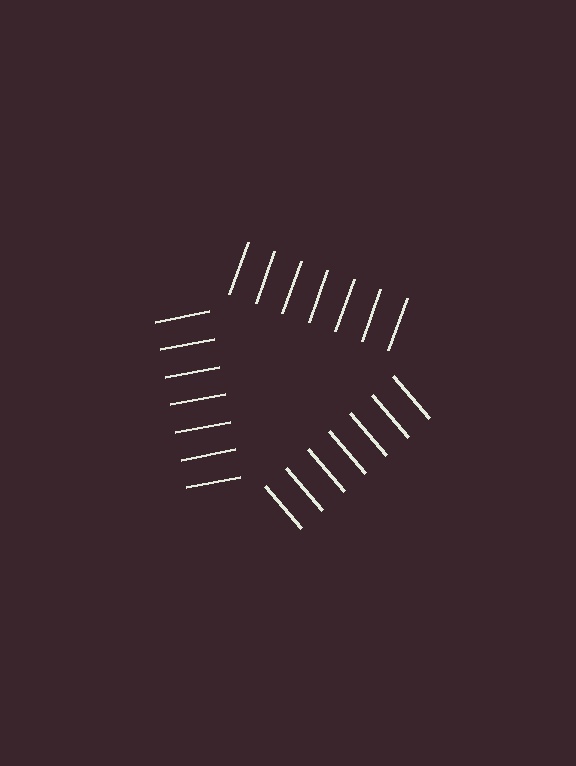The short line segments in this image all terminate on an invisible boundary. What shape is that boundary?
An illusory triangle — the line segments terminate on its edges but no continuous stroke is drawn.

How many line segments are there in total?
21 — 7 along each of the 3 edges.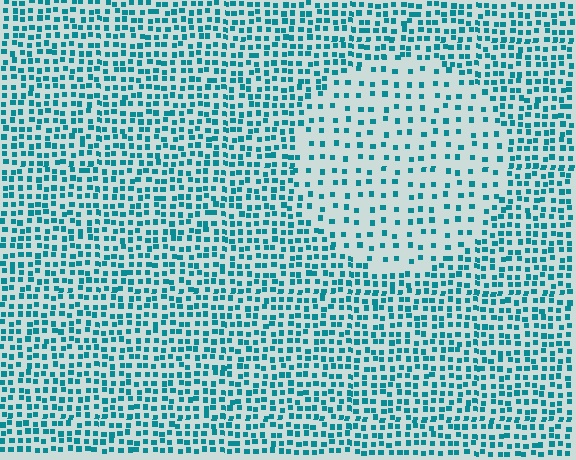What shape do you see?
I see a circle.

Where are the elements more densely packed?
The elements are more densely packed outside the circle boundary.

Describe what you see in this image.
The image contains small teal elements arranged at two different densities. A circle-shaped region is visible where the elements are less densely packed than the surrounding area.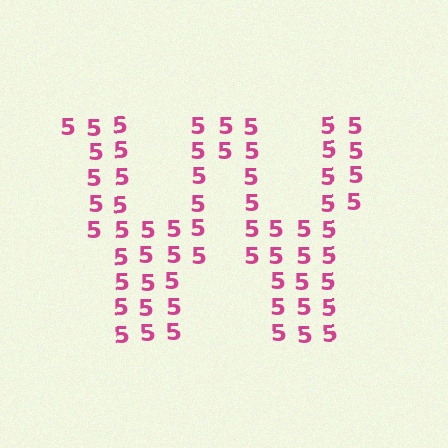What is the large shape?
The large shape is the letter W.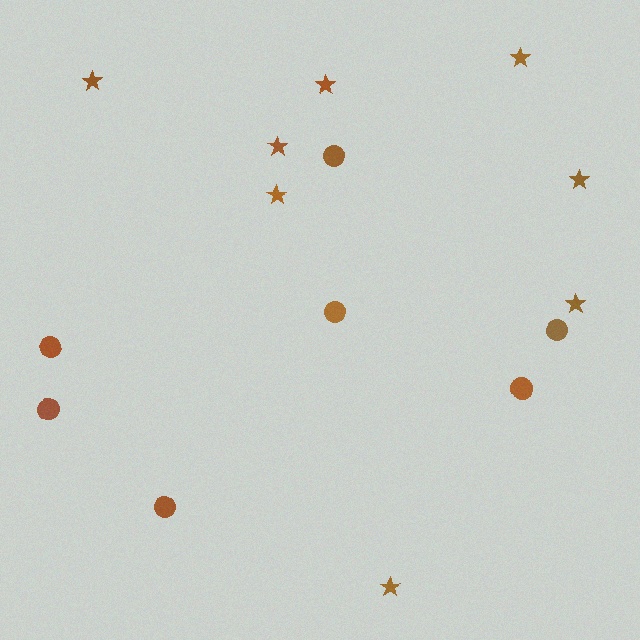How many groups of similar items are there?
There are 2 groups: one group of circles (7) and one group of stars (8).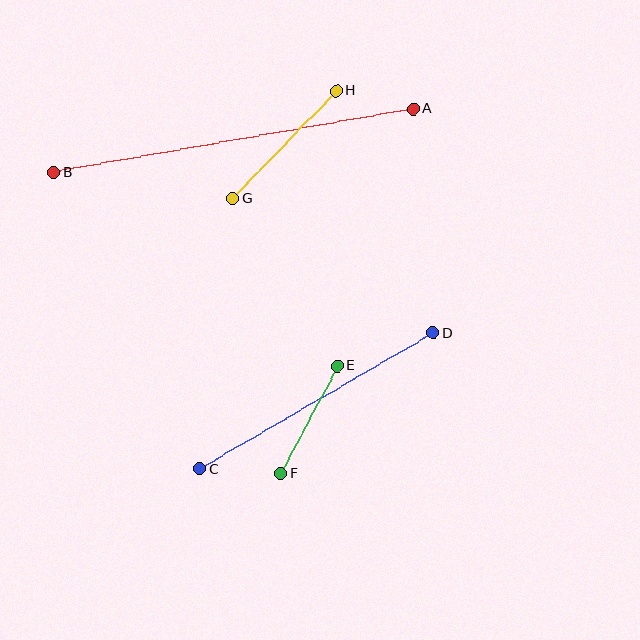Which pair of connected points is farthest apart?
Points A and B are farthest apart.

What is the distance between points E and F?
The distance is approximately 121 pixels.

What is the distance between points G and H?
The distance is approximately 150 pixels.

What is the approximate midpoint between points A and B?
The midpoint is at approximately (233, 141) pixels.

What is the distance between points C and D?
The distance is approximately 270 pixels.